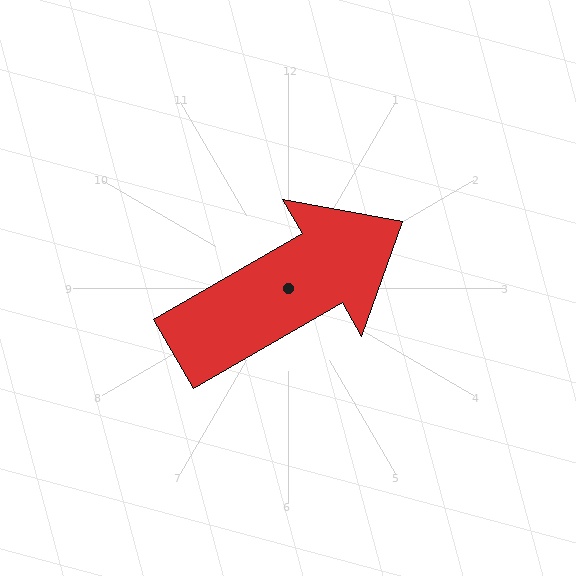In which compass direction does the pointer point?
Northeast.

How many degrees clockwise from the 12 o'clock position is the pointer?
Approximately 60 degrees.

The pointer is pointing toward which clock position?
Roughly 2 o'clock.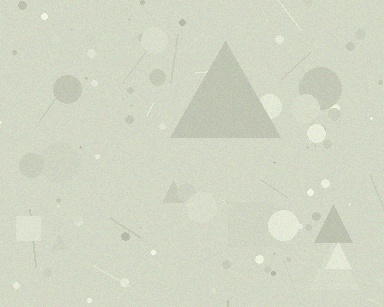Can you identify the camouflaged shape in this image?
The camouflaged shape is a triangle.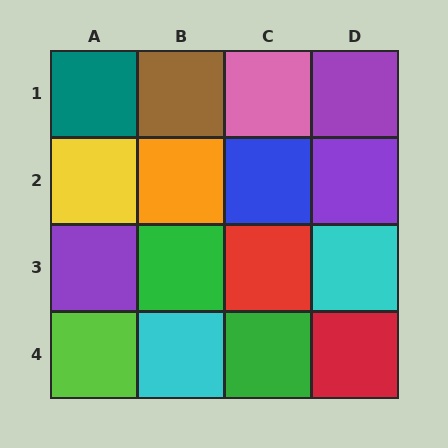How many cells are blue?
1 cell is blue.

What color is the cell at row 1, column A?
Teal.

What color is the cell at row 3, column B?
Green.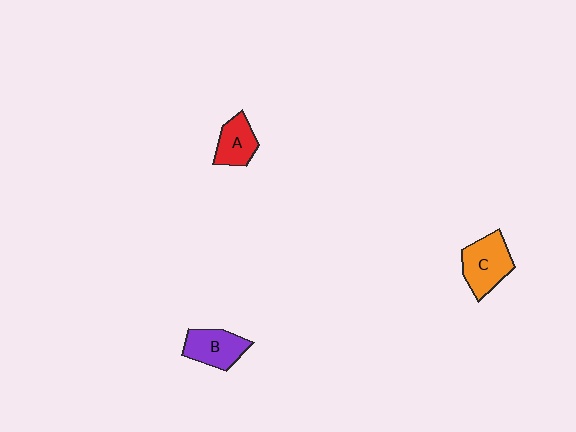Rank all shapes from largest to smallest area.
From largest to smallest: C (orange), B (purple), A (red).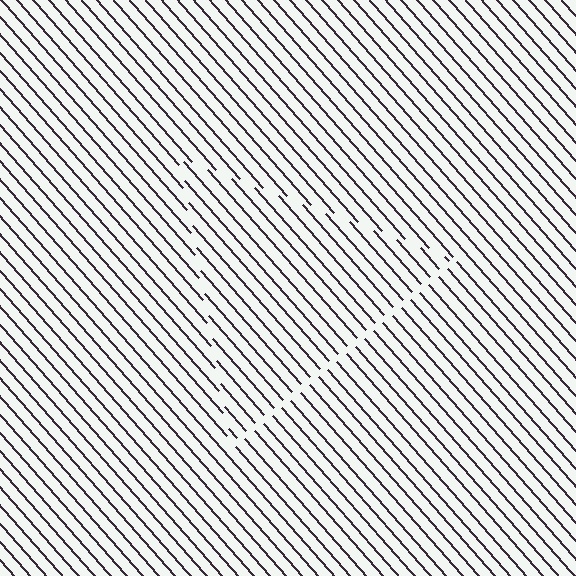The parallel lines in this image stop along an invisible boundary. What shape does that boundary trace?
An illusory triangle. The interior of the shape contains the same grating, shifted by half a period — the contour is defined by the phase discontinuity where line-ends from the inner and outer gratings abut.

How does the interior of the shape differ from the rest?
The interior of the shape contains the same grating, shifted by half a period — the contour is defined by the phase discontinuity where line-ends from the inner and outer gratings abut.